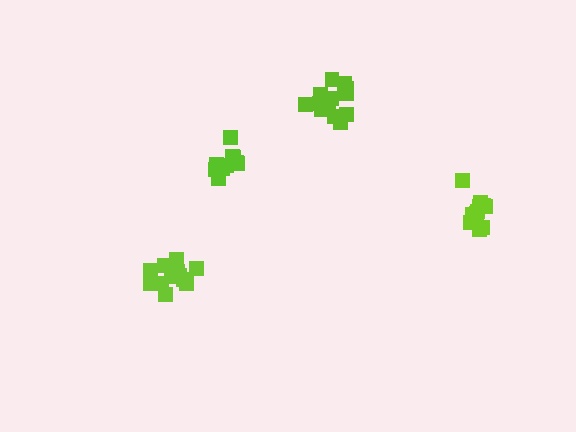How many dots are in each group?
Group 1: 12 dots, Group 2: 12 dots, Group 3: 12 dots, Group 4: 15 dots (51 total).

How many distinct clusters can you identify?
There are 4 distinct clusters.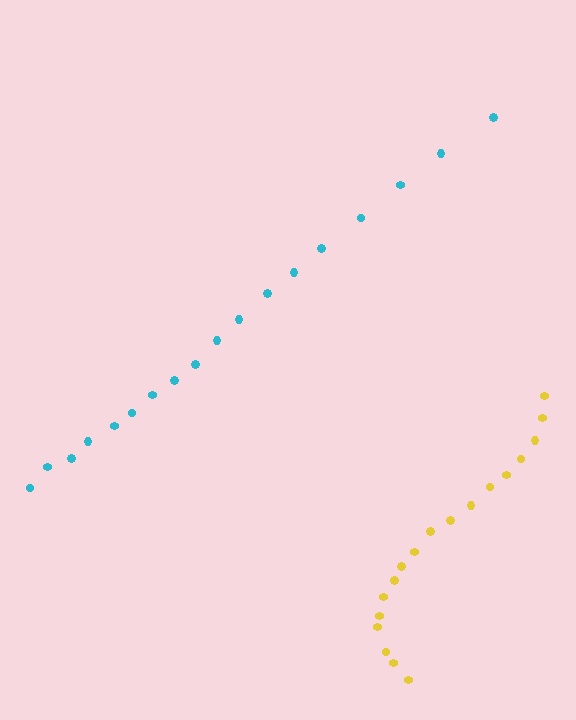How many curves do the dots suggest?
There are 2 distinct paths.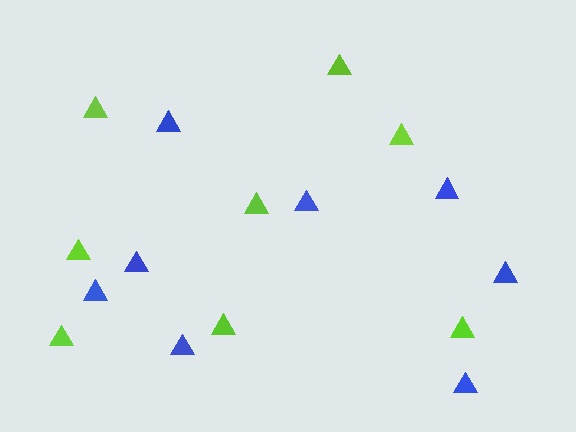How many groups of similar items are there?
There are 2 groups: one group of lime triangles (8) and one group of blue triangles (8).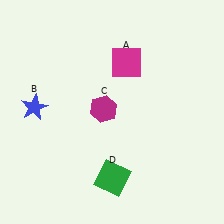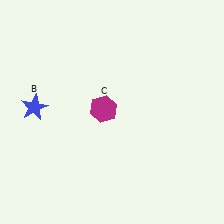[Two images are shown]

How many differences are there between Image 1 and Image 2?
There are 2 differences between the two images.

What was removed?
The green square (D), the magenta square (A) were removed in Image 2.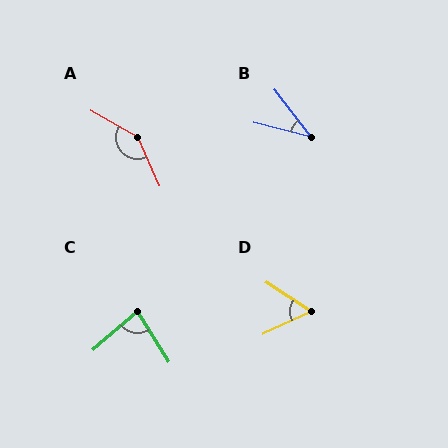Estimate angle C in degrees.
Approximately 81 degrees.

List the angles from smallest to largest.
B (38°), D (58°), C (81°), A (144°).